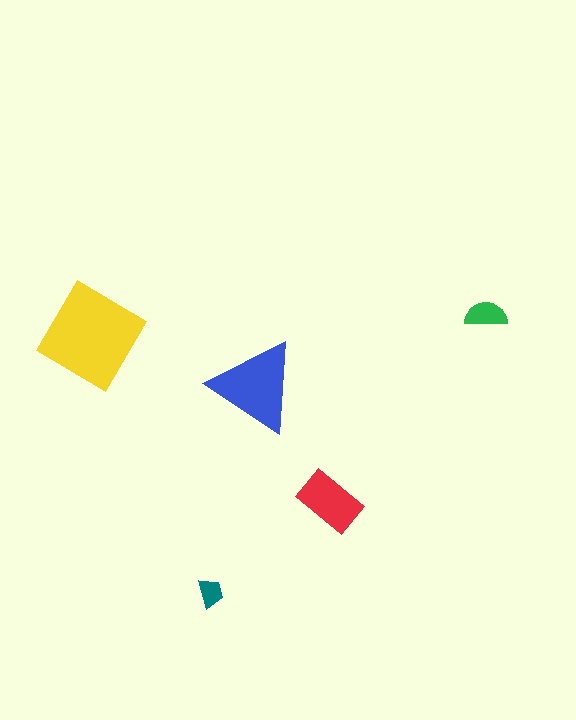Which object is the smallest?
The teal trapezoid.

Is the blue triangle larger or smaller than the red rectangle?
Larger.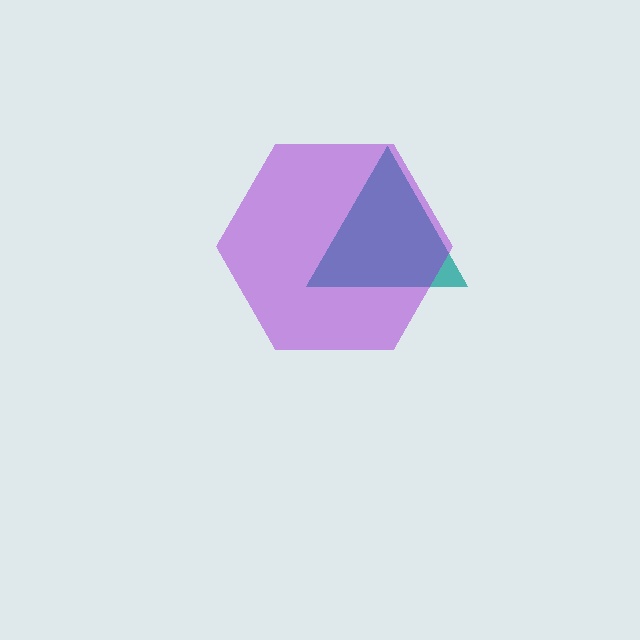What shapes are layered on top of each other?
The layered shapes are: a teal triangle, a purple hexagon.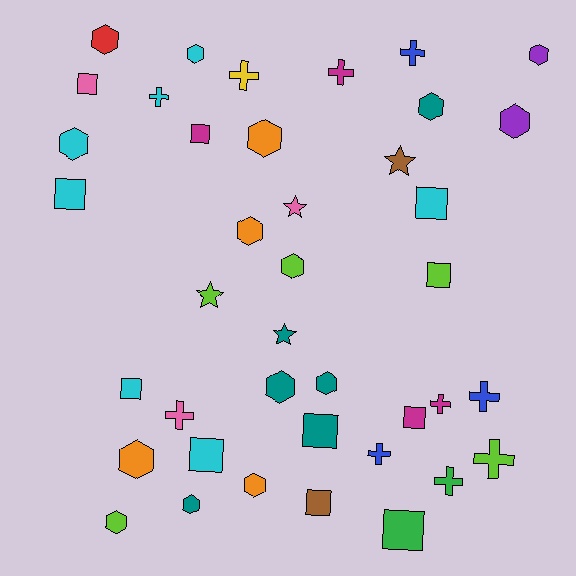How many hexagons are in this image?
There are 15 hexagons.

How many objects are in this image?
There are 40 objects.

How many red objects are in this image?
There is 1 red object.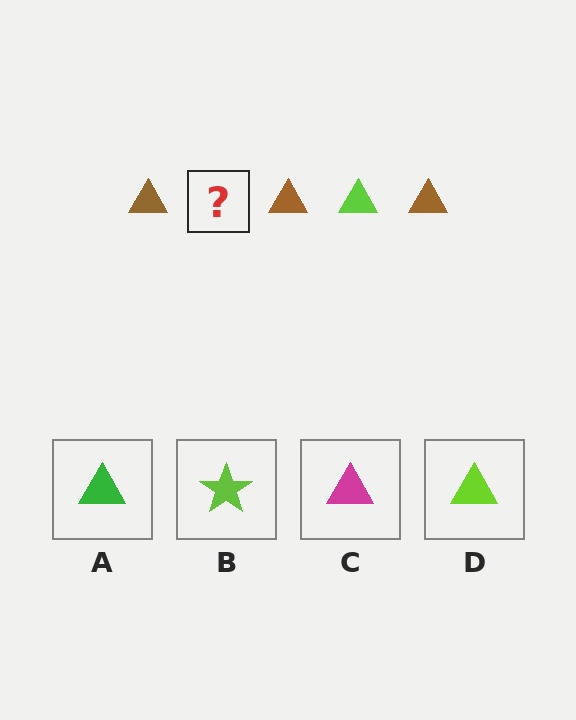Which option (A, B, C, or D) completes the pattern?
D.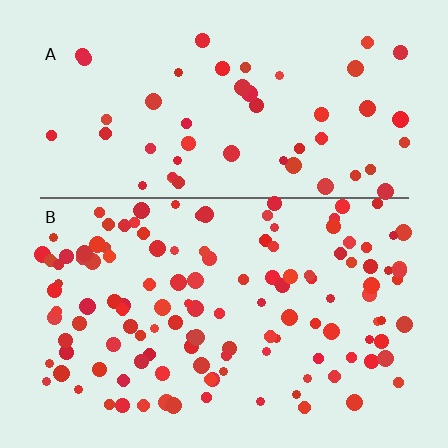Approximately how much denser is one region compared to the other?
Approximately 2.4× — region B over region A.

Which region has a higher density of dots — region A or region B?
B (the bottom).